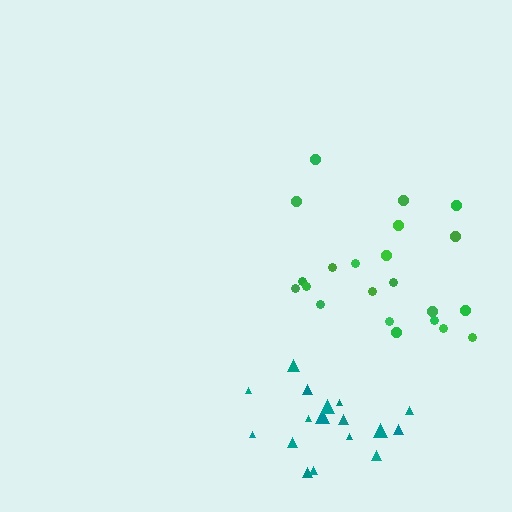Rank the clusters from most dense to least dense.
teal, green.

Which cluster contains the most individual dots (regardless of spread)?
Green (22).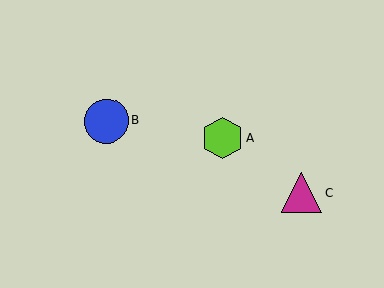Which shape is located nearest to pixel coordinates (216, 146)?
The lime hexagon (labeled A) at (222, 138) is nearest to that location.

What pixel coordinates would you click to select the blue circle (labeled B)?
Click at (106, 121) to select the blue circle B.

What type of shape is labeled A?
Shape A is a lime hexagon.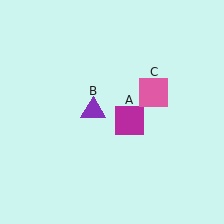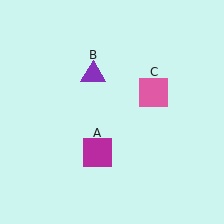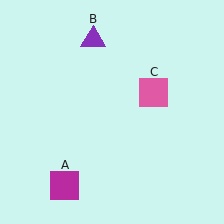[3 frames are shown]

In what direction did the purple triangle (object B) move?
The purple triangle (object B) moved up.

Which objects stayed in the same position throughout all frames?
Pink square (object C) remained stationary.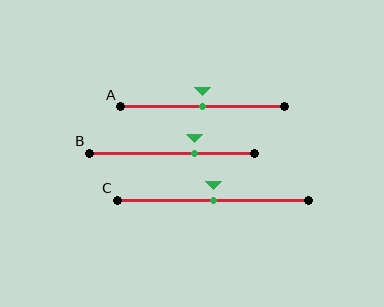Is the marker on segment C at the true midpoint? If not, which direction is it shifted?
Yes, the marker on segment C is at the true midpoint.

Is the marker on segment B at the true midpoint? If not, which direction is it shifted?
No, the marker on segment B is shifted to the right by about 14% of the segment length.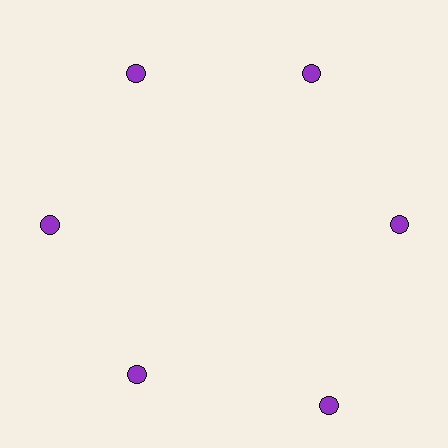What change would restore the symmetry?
The symmetry would be restored by moving it inward, back onto the ring so that all 6 circles sit at equal angles and equal distance from the center.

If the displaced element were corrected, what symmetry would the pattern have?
It would have 6-fold rotational symmetry — the pattern would map onto itself every 60 degrees.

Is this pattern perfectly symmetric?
No. The 6 purple circles are arranged in a ring, but one element near the 5 o'clock position is pushed outward from the center, breaking the 6-fold rotational symmetry.